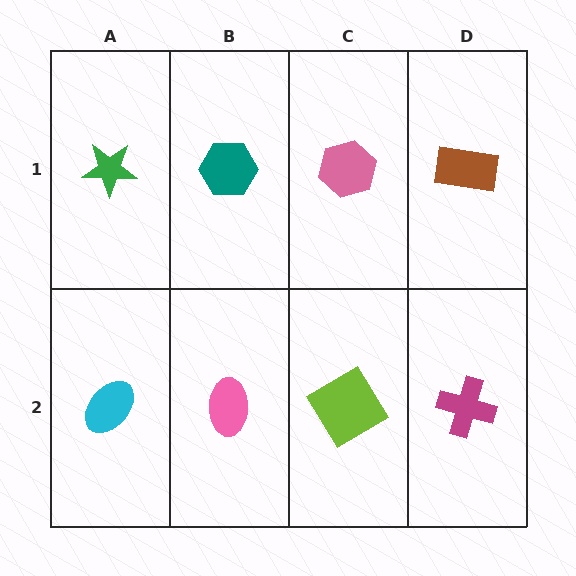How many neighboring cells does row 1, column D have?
2.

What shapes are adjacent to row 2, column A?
A green star (row 1, column A), a pink ellipse (row 2, column B).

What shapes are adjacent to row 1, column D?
A magenta cross (row 2, column D), a pink hexagon (row 1, column C).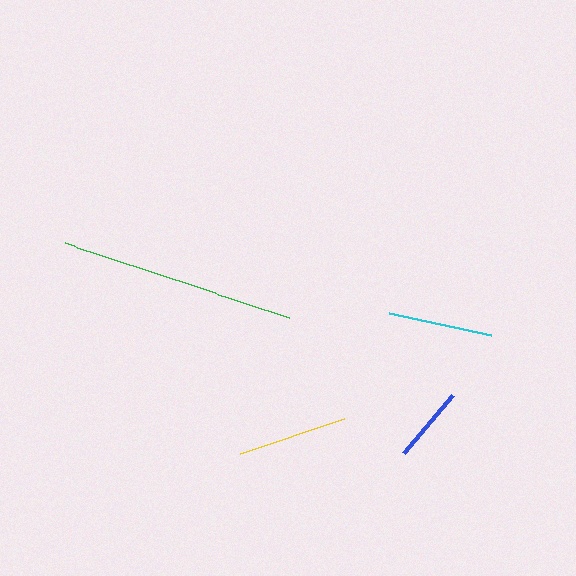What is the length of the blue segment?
The blue segment is approximately 76 pixels long.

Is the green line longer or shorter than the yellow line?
The green line is longer than the yellow line.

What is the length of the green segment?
The green segment is approximately 235 pixels long.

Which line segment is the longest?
The green line is the longest at approximately 235 pixels.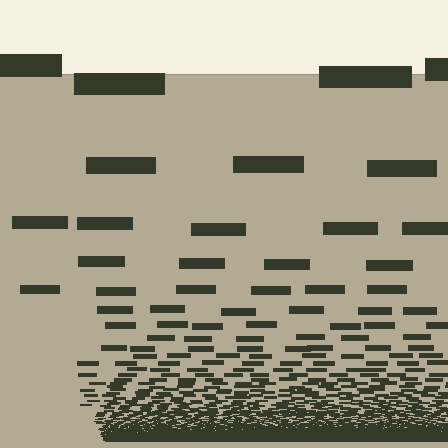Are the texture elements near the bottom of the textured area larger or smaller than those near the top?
Smaller. The gradient is inverted — elements near the bottom are smaller and denser.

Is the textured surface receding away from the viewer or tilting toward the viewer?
The surface appears to tilt toward the viewer. Texture elements get larger and sparser toward the top.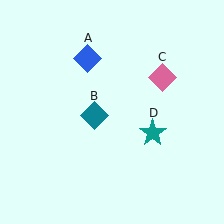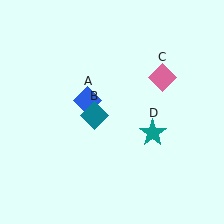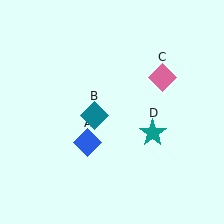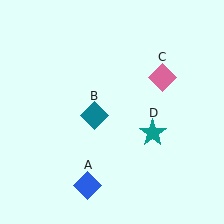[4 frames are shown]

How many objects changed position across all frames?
1 object changed position: blue diamond (object A).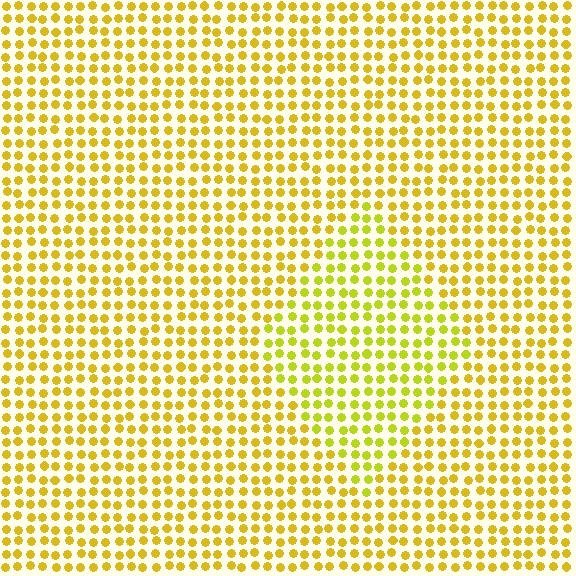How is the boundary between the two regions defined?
The boundary is defined purely by a slight shift in hue (about 21 degrees). Spacing, size, and orientation are identical on both sides.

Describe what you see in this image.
The image is filled with small yellow elements in a uniform arrangement. A diamond-shaped region is visible where the elements are tinted to a slightly different hue, forming a subtle color boundary.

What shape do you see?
I see a diamond.